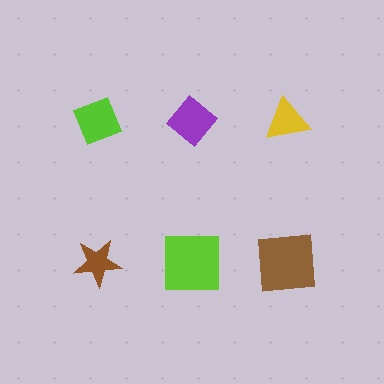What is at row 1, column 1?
A lime diamond.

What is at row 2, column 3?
A brown square.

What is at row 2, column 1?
A brown star.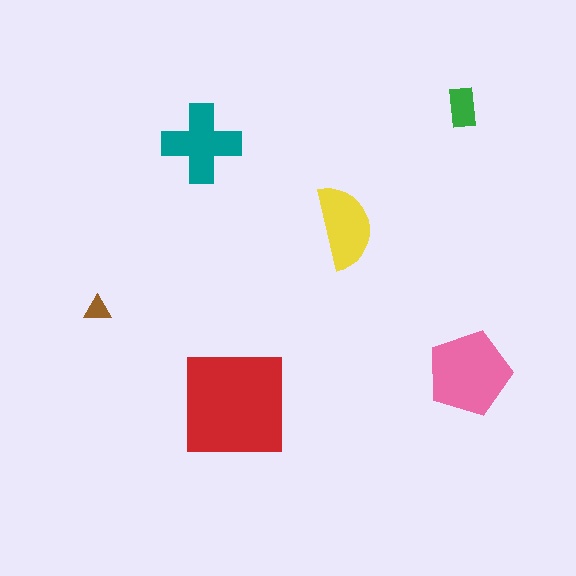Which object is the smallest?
The brown triangle.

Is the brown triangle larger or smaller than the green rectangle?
Smaller.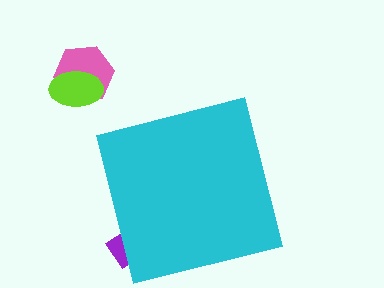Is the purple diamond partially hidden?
Yes, the purple diamond is partially hidden behind the cyan square.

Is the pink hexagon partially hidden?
No, the pink hexagon is fully visible.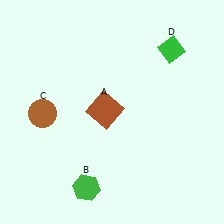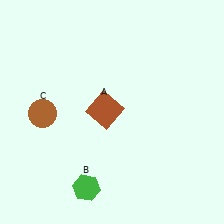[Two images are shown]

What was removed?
The green diamond (D) was removed in Image 2.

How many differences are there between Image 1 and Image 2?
There is 1 difference between the two images.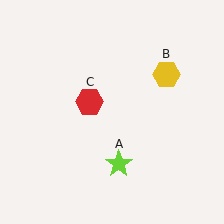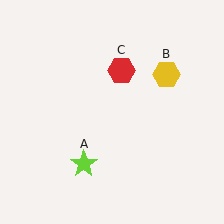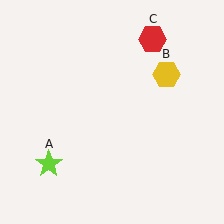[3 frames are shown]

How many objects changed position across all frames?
2 objects changed position: lime star (object A), red hexagon (object C).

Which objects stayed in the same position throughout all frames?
Yellow hexagon (object B) remained stationary.